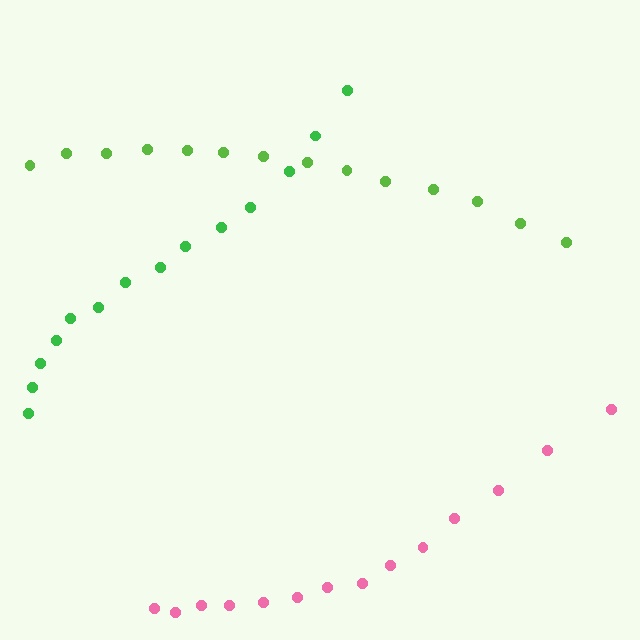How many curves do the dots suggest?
There are 3 distinct paths.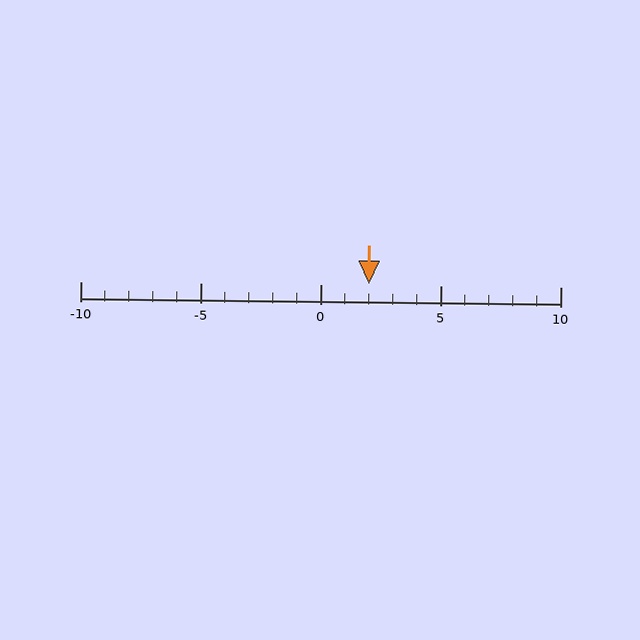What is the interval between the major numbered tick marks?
The major tick marks are spaced 5 units apart.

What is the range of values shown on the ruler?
The ruler shows values from -10 to 10.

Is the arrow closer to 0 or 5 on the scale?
The arrow is closer to 0.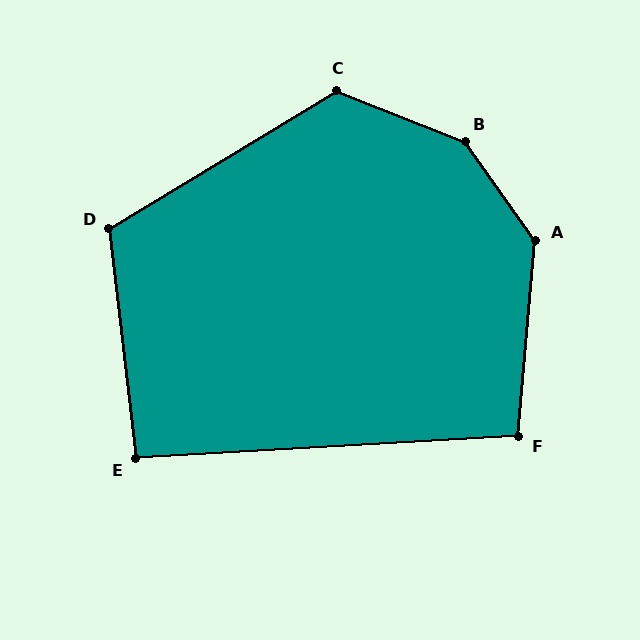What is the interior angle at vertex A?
Approximately 139 degrees (obtuse).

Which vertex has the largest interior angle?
B, at approximately 147 degrees.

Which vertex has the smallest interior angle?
E, at approximately 93 degrees.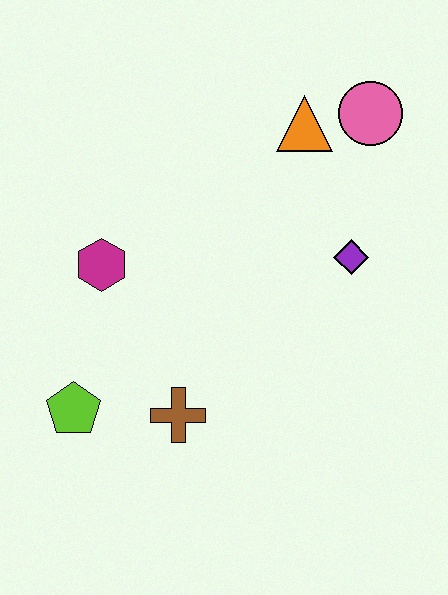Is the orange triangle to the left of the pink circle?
Yes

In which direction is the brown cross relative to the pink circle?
The brown cross is below the pink circle.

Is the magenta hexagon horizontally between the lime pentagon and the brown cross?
Yes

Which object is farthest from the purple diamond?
The lime pentagon is farthest from the purple diamond.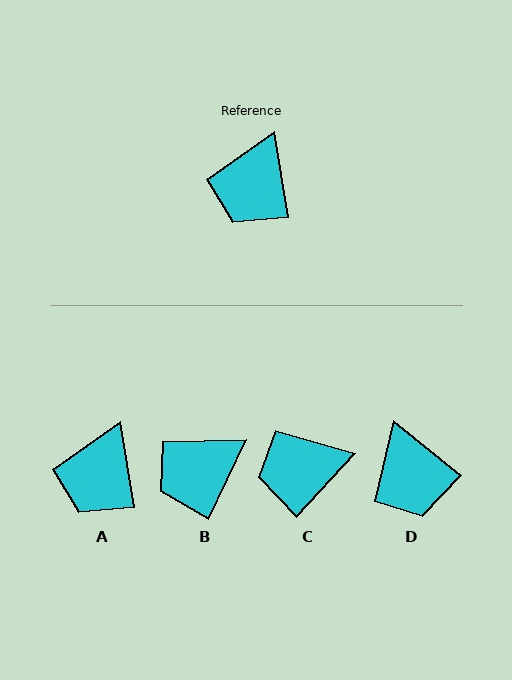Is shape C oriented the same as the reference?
No, it is off by about 52 degrees.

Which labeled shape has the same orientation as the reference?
A.